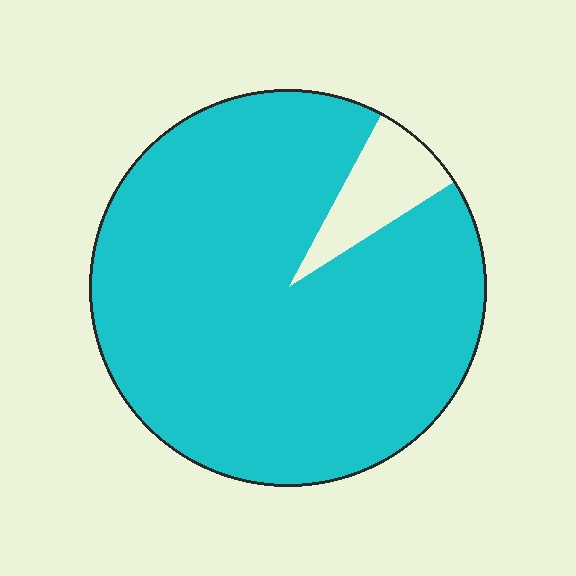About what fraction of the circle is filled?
About nine tenths (9/10).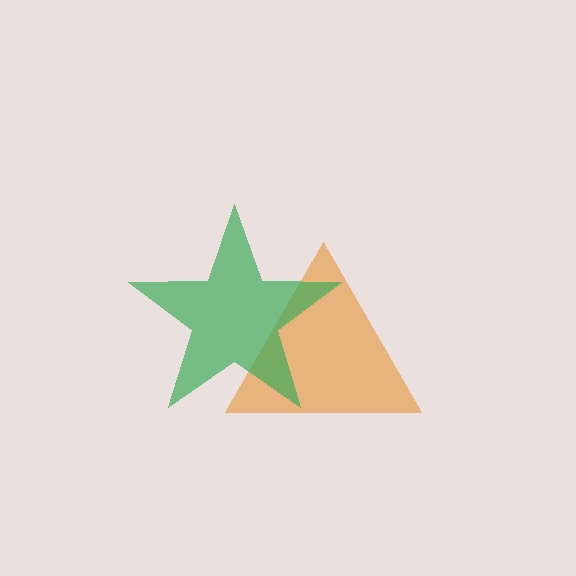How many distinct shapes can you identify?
There are 2 distinct shapes: an orange triangle, a green star.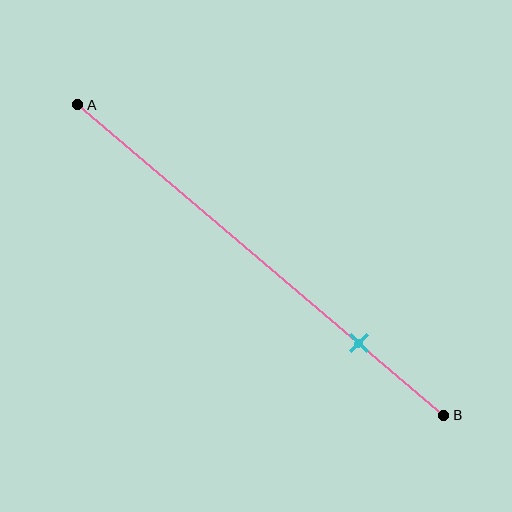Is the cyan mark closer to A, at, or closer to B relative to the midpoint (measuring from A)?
The cyan mark is closer to point B than the midpoint of segment AB.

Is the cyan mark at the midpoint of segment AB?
No, the mark is at about 75% from A, not at the 50% midpoint.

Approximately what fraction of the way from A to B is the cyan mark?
The cyan mark is approximately 75% of the way from A to B.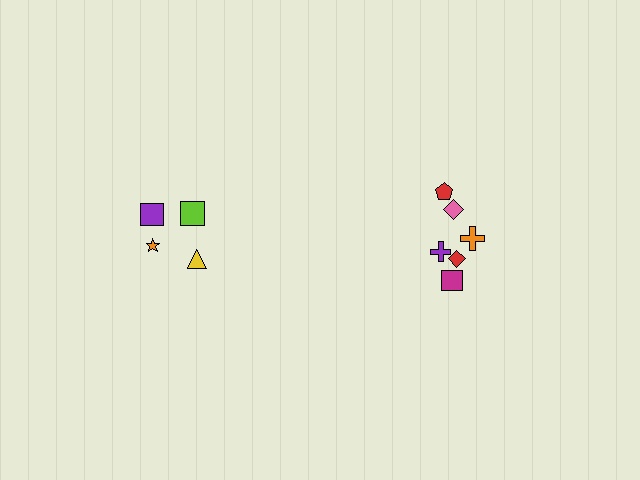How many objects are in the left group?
There are 4 objects.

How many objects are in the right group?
There are 6 objects.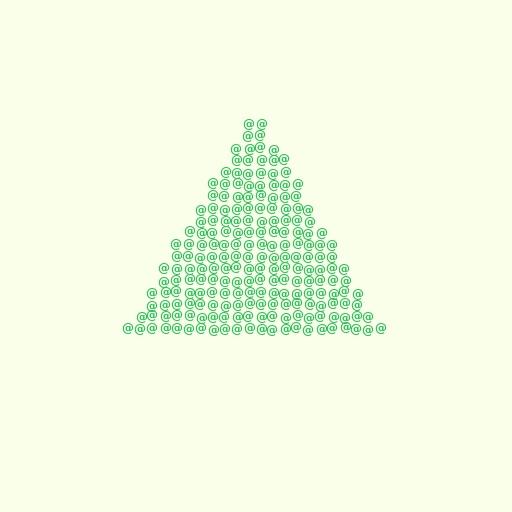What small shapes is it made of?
It is made of small at signs.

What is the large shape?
The large shape is a triangle.